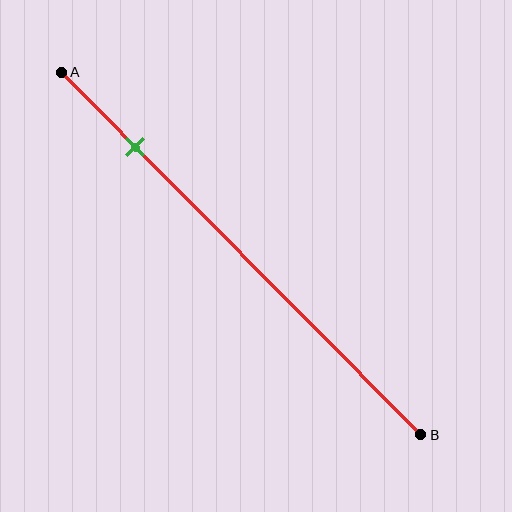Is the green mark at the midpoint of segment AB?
No, the mark is at about 20% from A, not at the 50% midpoint.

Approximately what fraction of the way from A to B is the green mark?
The green mark is approximately 20% of the way from A to B.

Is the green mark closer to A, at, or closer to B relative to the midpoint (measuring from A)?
The green mark is closer to point A than the midpoint of segment AB.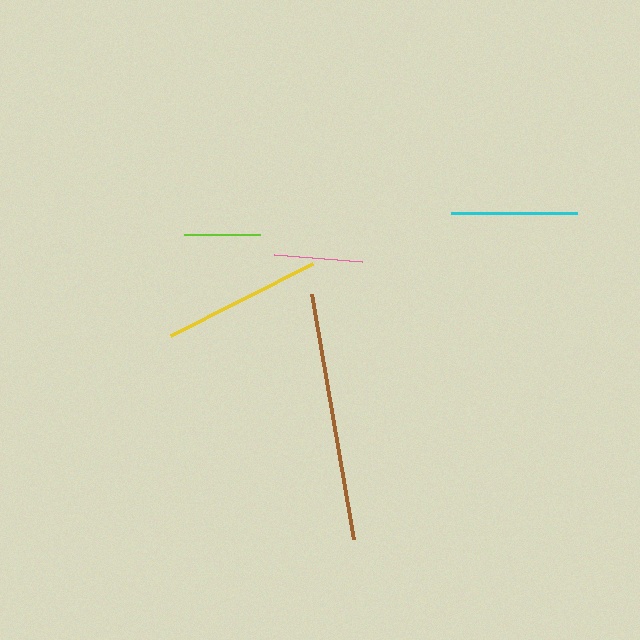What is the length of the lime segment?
The lime segment is approximately 76 pixels long.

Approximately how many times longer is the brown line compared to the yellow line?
The brown line is approximately 1.6 times the length of the yellow line.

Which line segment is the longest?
The brown line is the longest at approximately 248 pixels.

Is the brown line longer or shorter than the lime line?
The brown line is longer than the lime line.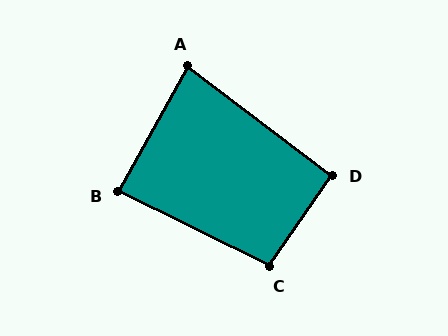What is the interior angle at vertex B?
Approximately 87 degrees (approximately right).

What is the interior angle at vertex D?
Approximately 93 degrees (approximately right).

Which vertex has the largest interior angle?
C, at approximately 98 degrees.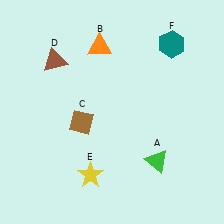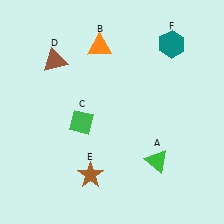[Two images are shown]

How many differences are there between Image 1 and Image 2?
There are 2 differences between the two images.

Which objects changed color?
C changed from brown to green. E changed from yellow to brown.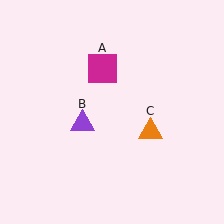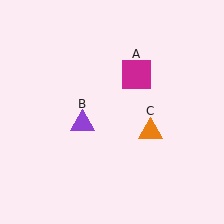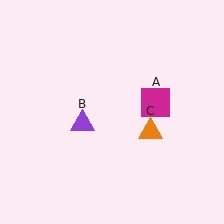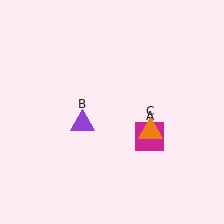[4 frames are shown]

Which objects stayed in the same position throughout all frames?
Purple triangle (object B) and orange triangle (object C) remained stationary.